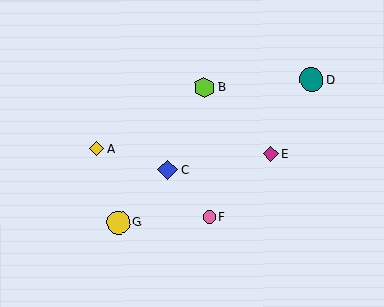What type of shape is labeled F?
Shape F is a pink circle.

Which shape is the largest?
The teal circle (labeled D) is the largest.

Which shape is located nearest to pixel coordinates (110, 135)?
The yellow diamond (labeled A) at (96, 148) is nearest to that location.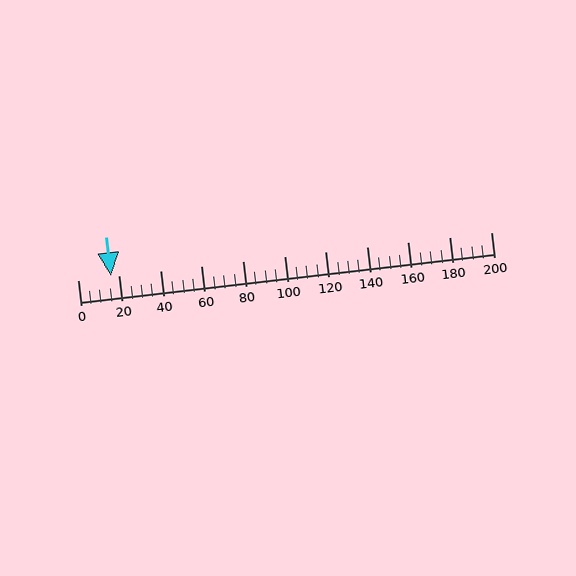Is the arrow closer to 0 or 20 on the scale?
The arrow is closer to 20.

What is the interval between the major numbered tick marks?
The major tick marks are spaced 20 units apart.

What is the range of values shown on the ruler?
The ruler shows values from 0 to 200.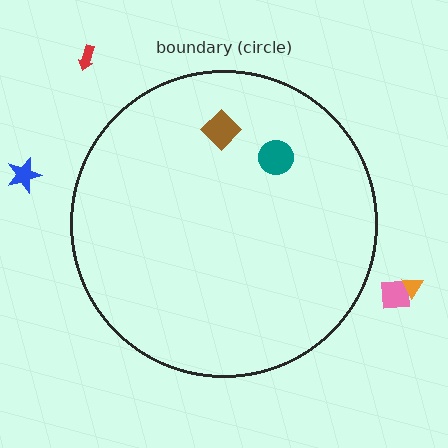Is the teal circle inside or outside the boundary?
Inside.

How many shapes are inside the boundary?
2 inside, 4 outside.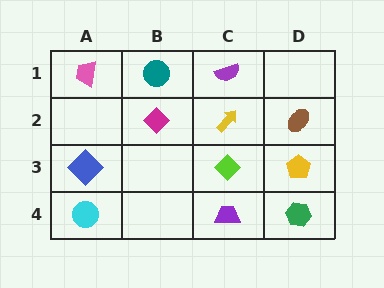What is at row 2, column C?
A yellow arrow.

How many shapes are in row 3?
3 shapes.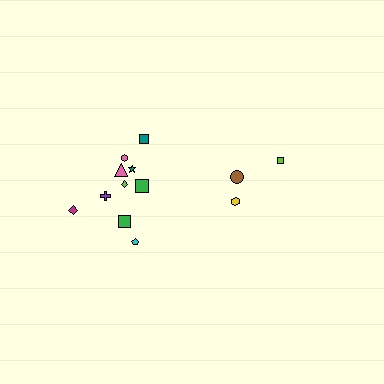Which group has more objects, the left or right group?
The left group.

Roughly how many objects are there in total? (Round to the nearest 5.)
Roughly 15 objects in total.